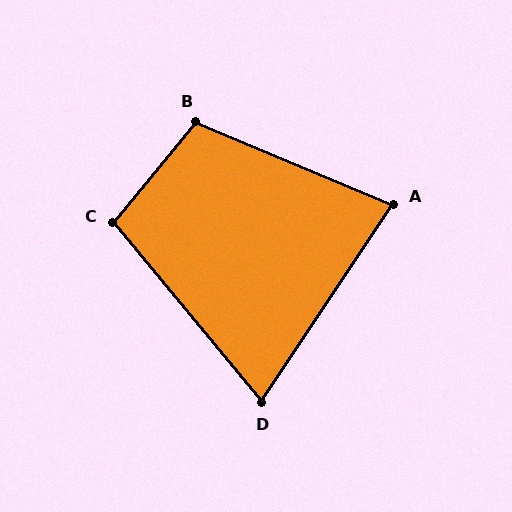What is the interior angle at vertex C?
Approximately 101 degrees (obtuse).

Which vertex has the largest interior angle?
B, at approximately 107 degrees.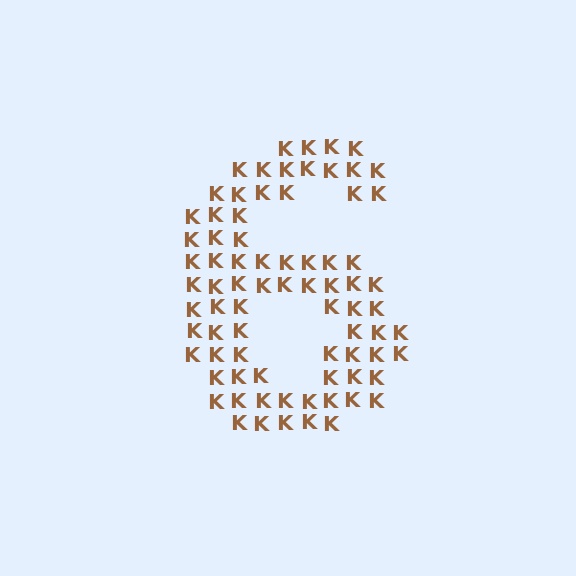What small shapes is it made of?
It is made of small letter K's.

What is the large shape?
The large shape is the digit 6.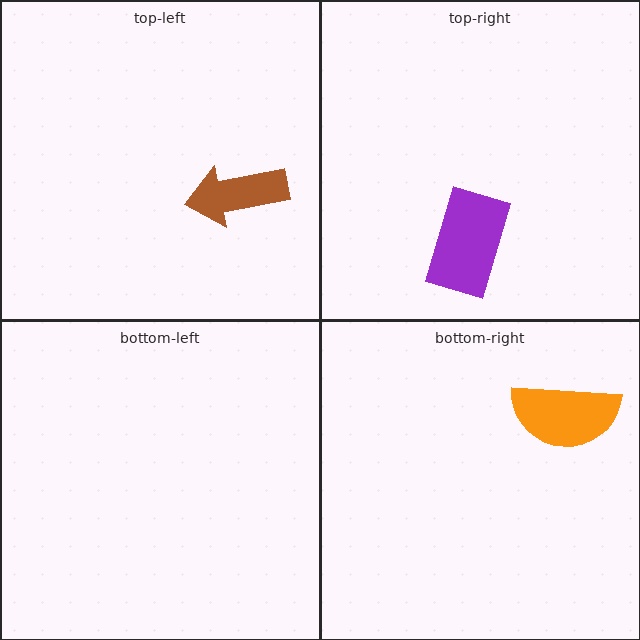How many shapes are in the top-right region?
1.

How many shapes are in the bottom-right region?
1.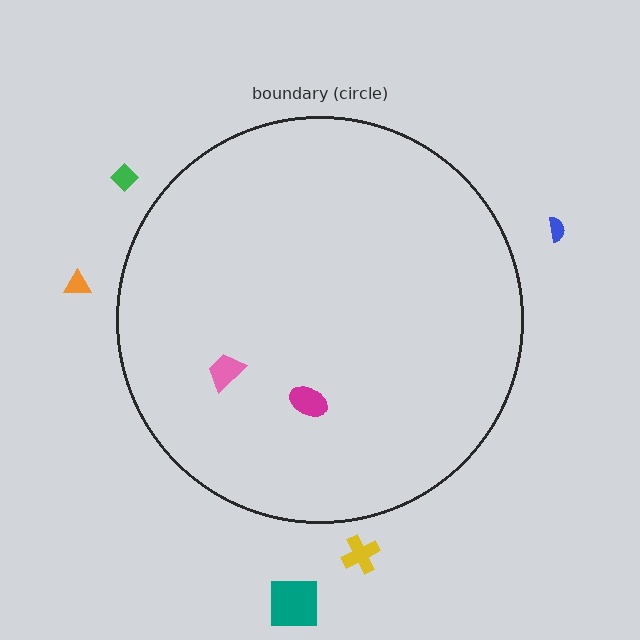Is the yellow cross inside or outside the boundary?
Outside.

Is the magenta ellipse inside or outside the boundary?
Inside.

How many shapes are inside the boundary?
2 inside, 5 outside.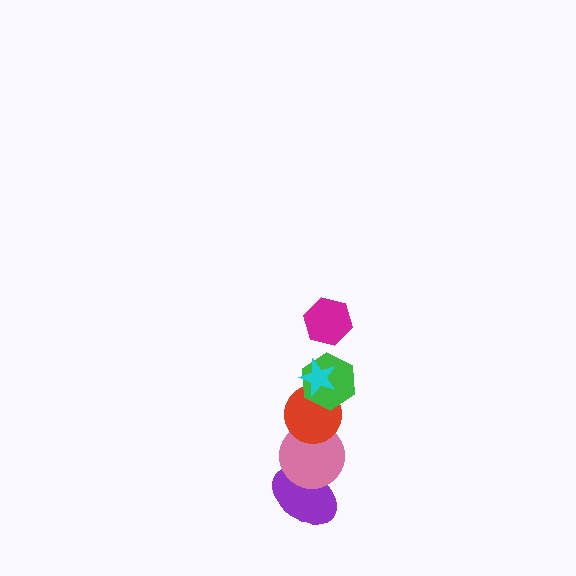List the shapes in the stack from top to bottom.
From top to bottom: the magenta hexagon, the cyan star, the green hexagon, the red circle, the pink circle, the purple ellipse.